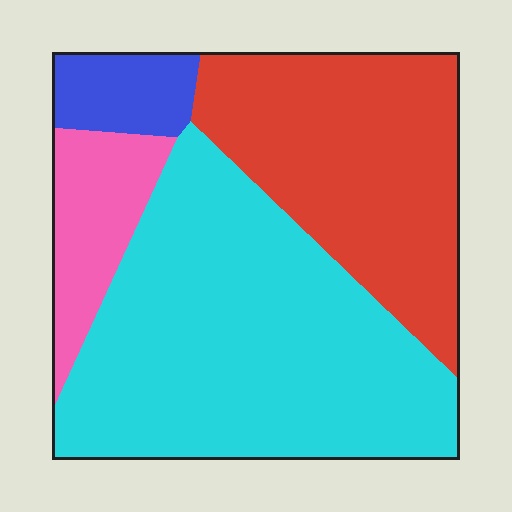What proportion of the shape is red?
Red covers about 30% of the shape.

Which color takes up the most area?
Cyan, at roughly 50%.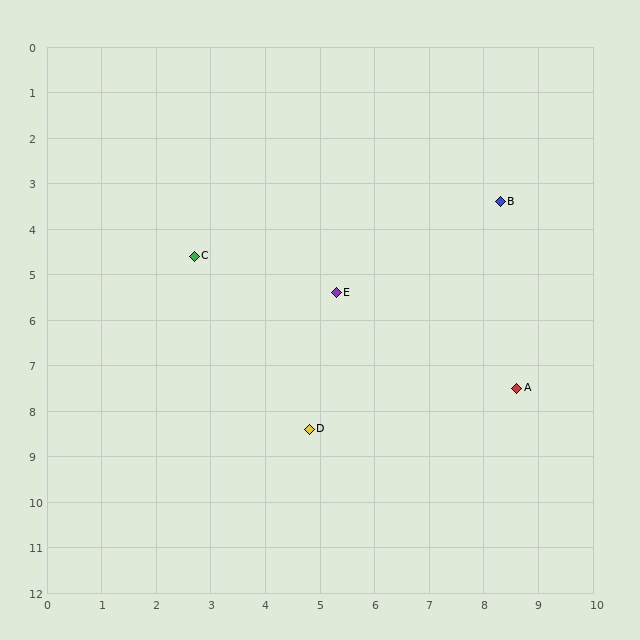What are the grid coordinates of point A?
Point A is at approximately (8.6, 7.5).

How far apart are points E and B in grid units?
Points E and B are about 3.6 grid units apart.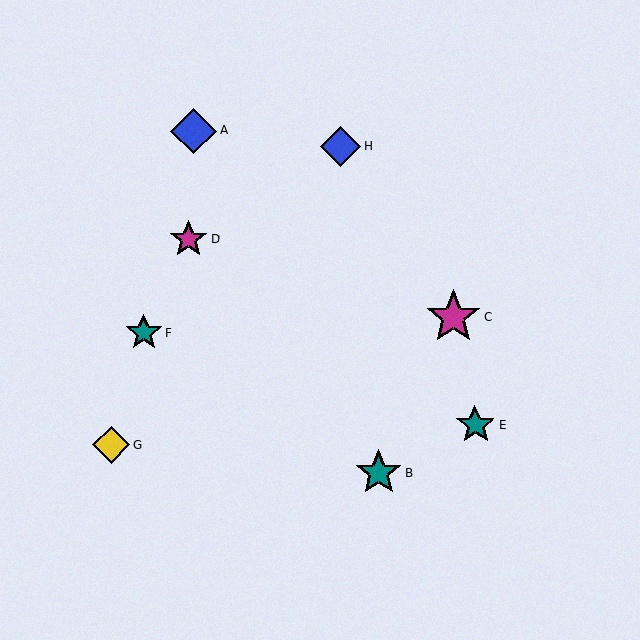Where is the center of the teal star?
The center of the teal star is at (475, 425).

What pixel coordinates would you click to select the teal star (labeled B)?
Click at (379, 472) to select the teal star B.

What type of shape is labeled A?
Shape A is a blue diamond.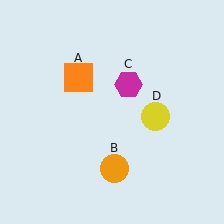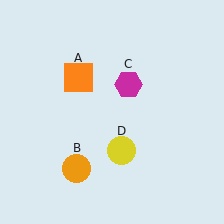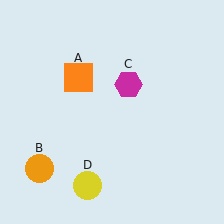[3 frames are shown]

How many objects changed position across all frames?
2 objects changed position: orange circle (object B), yellow circle (object D).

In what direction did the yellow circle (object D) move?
The yellow circle (object D) moved down and to the left.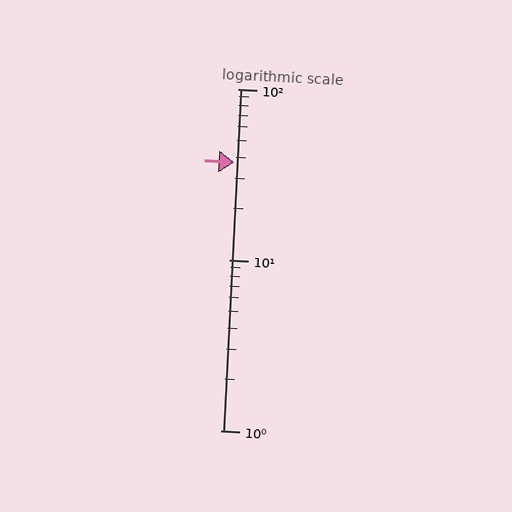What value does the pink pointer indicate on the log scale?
The pointer indicates approximately 37.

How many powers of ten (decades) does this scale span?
The scale spans 2 decades, from 1 to 100.